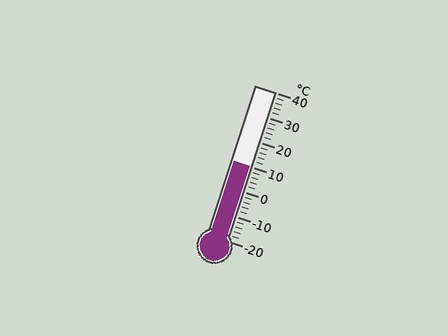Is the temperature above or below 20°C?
The temperature is below 20°C.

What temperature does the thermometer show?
The thermometer shows approximately 10°C.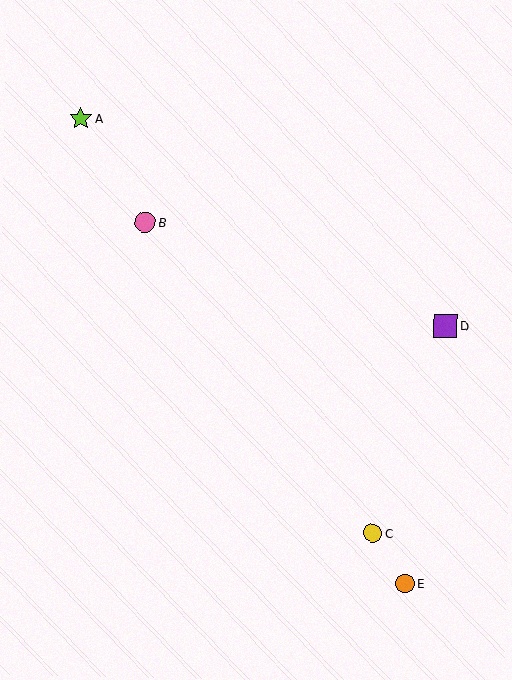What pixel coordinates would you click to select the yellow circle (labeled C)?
Click at (373, 533) to select the yellow circle C.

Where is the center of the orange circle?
The center of the orange circle is at (405, 584).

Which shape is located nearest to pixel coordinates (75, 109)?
The lime star (labeled A) at (80, 119) is nearest to that location.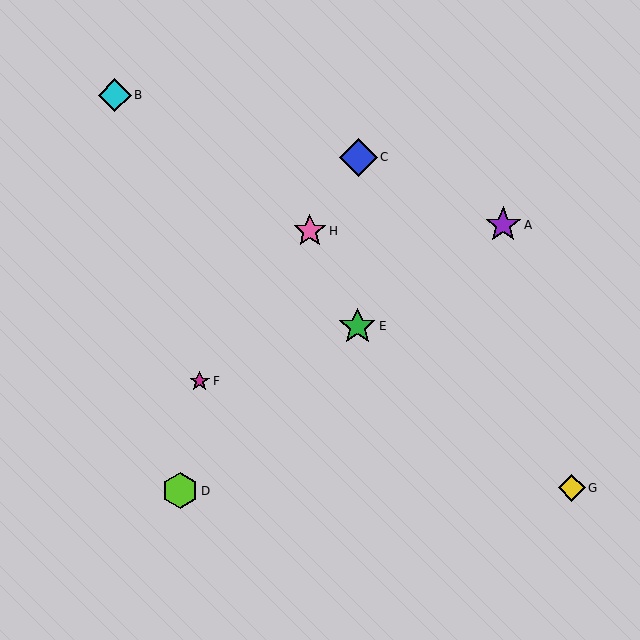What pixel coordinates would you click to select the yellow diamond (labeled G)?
Click at (572, 488) to select the yellow diamond G.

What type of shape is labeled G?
Shape G is a yellow diamond.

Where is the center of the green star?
The center of the green star is at (357, 326).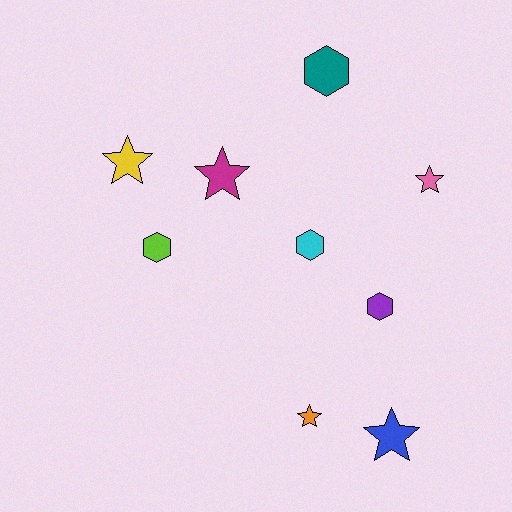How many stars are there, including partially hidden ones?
There are 5 stars.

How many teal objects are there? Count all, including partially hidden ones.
There is 1 teal object.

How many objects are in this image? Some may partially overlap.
There are 9 objects.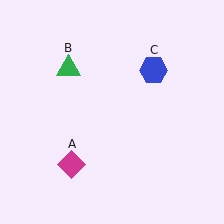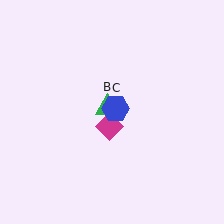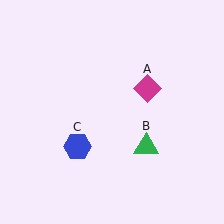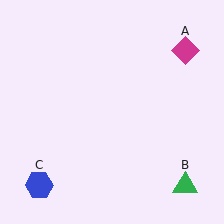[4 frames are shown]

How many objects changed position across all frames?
3 objects changed position: magenta diamond (object A), green triangle (object B), blue hexagon (object C).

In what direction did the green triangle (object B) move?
The green triangle (object B) moved down and to the right.